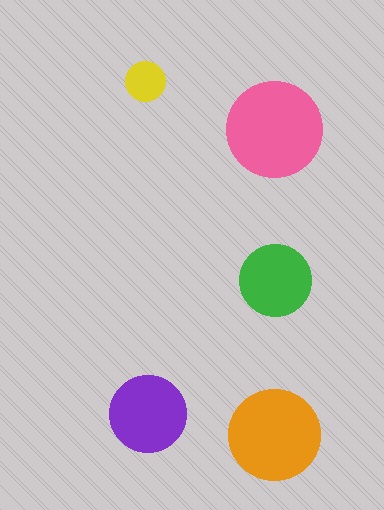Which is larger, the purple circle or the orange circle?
The orange one.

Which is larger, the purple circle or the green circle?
The purple one.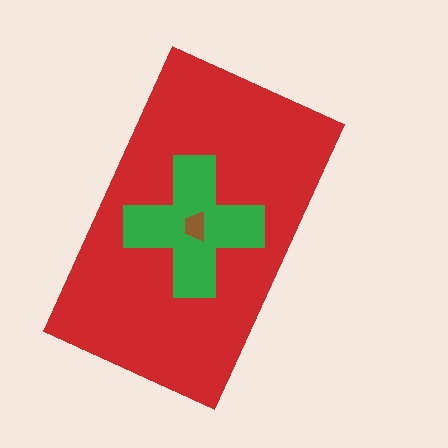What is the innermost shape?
The brown trapezoid.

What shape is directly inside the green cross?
The brown trapezoid.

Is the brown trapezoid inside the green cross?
Yes.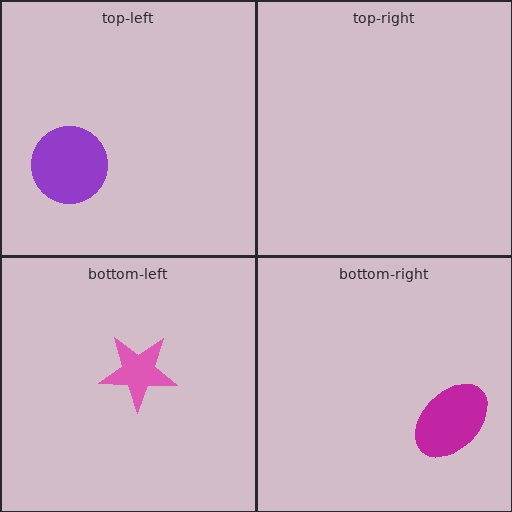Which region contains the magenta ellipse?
The bottom-right region.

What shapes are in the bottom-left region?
The pink star.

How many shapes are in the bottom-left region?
1.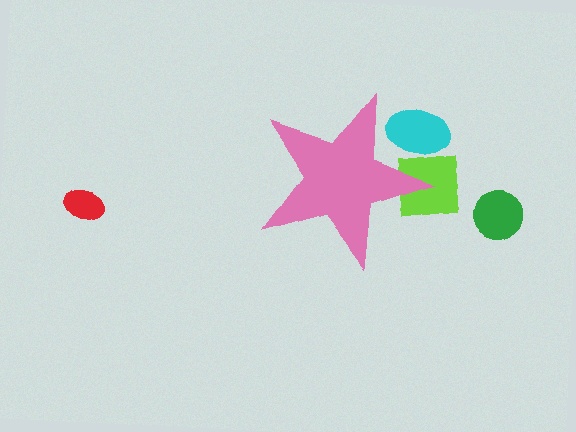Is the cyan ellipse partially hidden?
Yes, the cyan ellipse is partially hidden behind the pink star.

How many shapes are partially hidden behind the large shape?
2 shapes are partially hidden.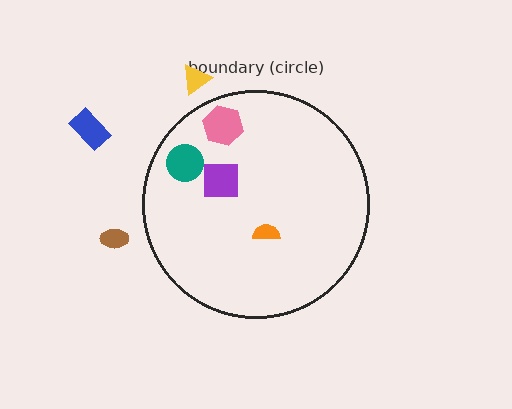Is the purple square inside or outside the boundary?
Inside.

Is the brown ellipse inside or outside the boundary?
Outside.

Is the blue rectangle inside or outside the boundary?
Outside.